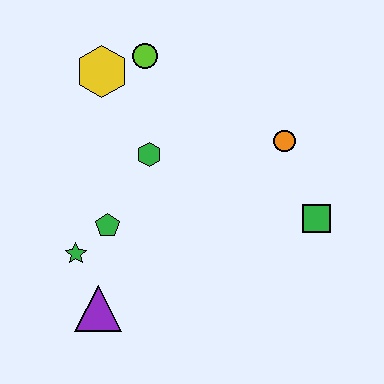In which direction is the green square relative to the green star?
The green square is to the right of the green star.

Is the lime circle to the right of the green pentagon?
Yes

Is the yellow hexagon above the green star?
Yes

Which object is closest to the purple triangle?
The green star is closest to the purple triangle.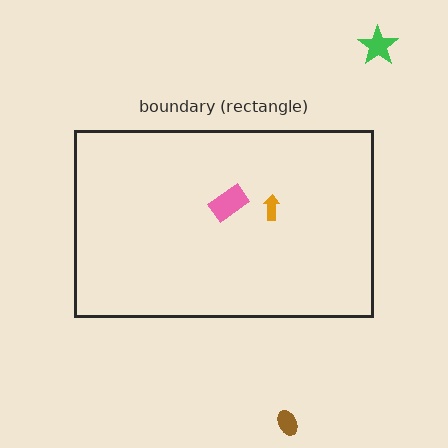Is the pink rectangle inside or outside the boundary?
Inside.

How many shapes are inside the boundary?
2 inside, 2 outside.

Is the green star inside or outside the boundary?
Outside.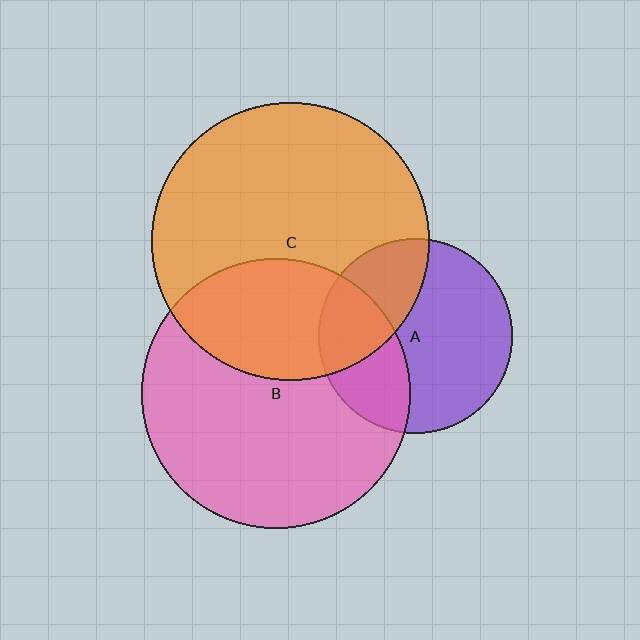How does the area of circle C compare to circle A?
Approximately 2.0 times.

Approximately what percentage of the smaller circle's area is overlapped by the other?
Approximately 30%.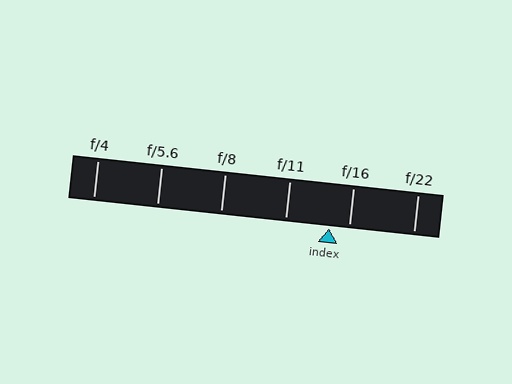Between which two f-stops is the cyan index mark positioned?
The index mark is between f/11 and f/16.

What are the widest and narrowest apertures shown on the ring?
The widest aperture shown is f/4 and the narrowest is f/22.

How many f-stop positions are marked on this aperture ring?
There are 6 f-stop positions marked.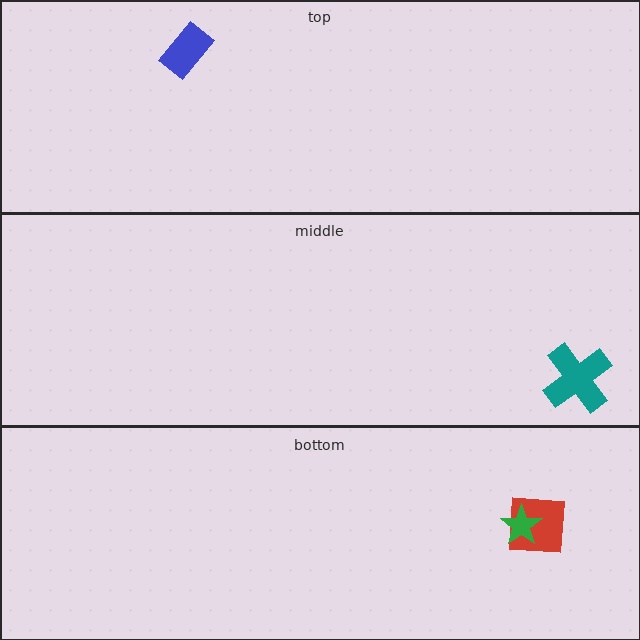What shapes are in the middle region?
The teal cross.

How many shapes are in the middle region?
1.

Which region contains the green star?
The bottom region.